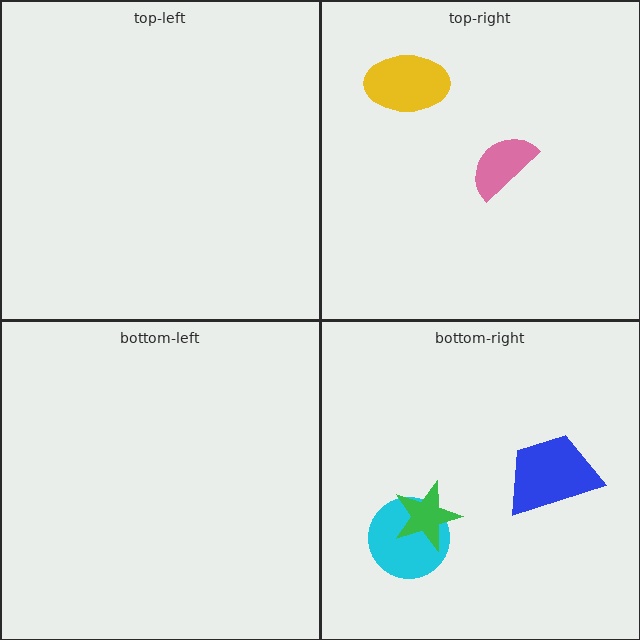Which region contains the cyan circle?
The bottom-right region.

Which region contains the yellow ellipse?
The top-right region.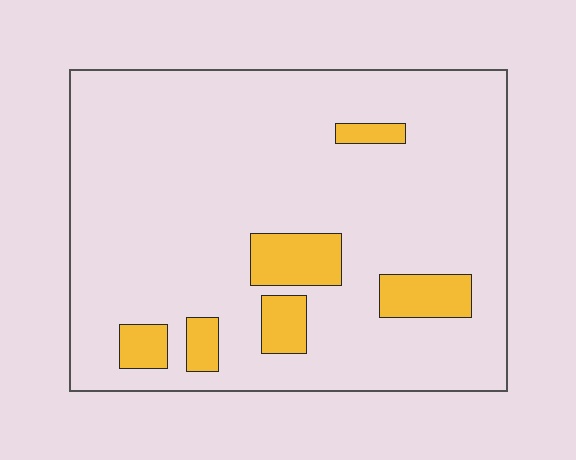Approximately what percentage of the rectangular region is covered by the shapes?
Approximately 10%.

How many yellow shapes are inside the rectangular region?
6.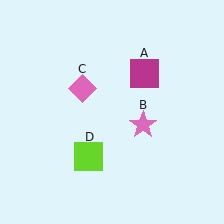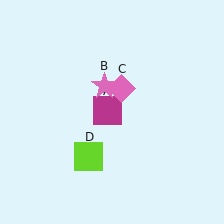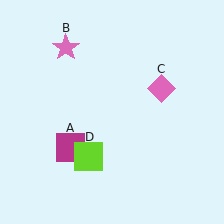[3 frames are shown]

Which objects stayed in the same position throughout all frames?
Lime square (object D) remained stationary.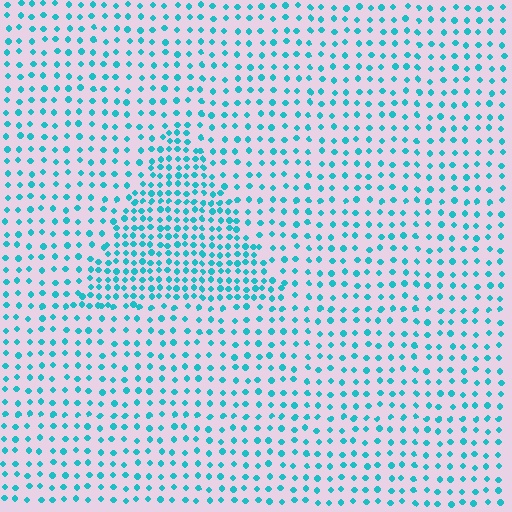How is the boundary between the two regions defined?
The boundary is defined by a change in element density (approximately 2.0x ratio). All elements are the same color, size, and shape.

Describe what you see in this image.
The image contains small cyan elements arranged at two different densities. A triangle-shaped region is visible where the elements are more densely packed than the surrounding area.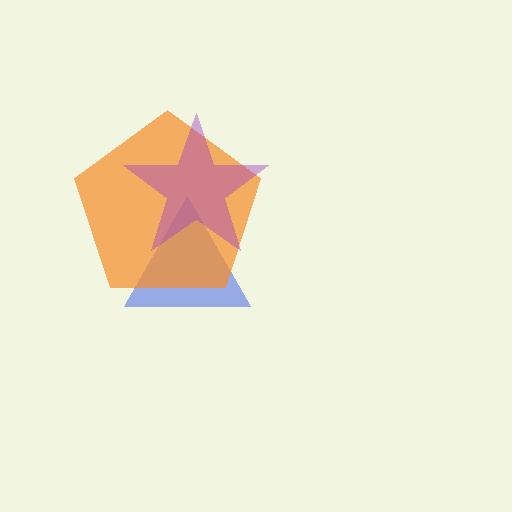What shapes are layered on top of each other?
The layered shapes are: a blue triangle, an orange pentagon, a purple star.